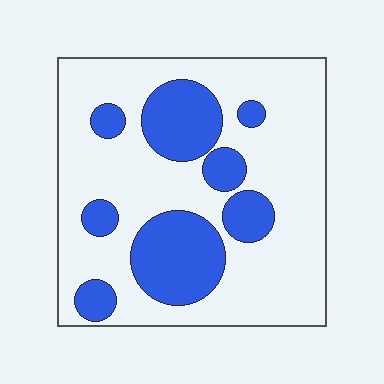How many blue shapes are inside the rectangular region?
8.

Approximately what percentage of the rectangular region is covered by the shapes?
Approximately 30%.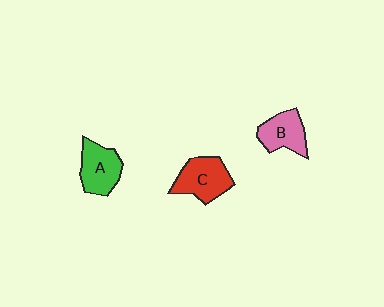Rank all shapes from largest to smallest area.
From largest to smallest: C (red), A (green), B (pink).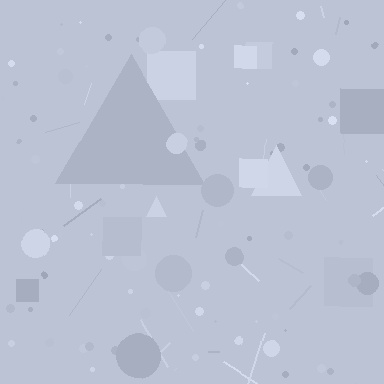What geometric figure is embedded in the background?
A triangle is embedded in the background.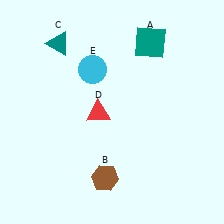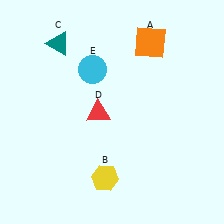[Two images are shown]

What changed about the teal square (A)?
In Image 1, A is teal. In Image 2, it changed to orange.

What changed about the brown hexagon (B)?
In Image 1, B is brown. In Image 2, it changed to yellow.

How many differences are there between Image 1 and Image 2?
There are 2 differences between the two images.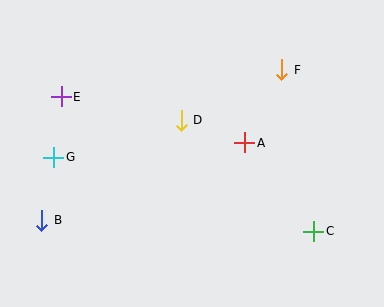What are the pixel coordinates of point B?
Point B is at (42, 220).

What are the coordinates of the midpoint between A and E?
The midpoint between A and E is at (153, 120).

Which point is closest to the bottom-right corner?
Point C is closest to the bottom-right corner.